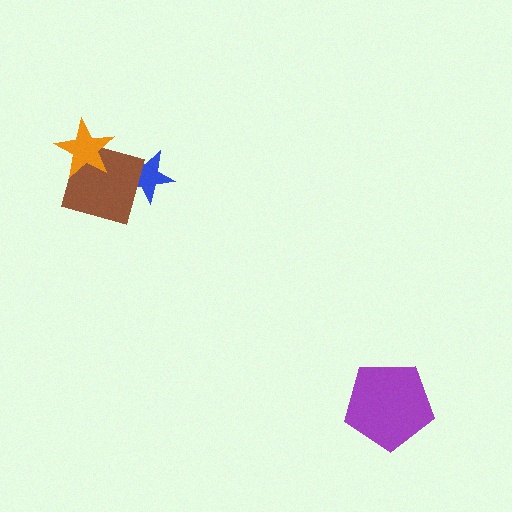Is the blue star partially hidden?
Yes, it is partially covered by another shape.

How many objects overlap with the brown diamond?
2 objects overlap with the brown diamond.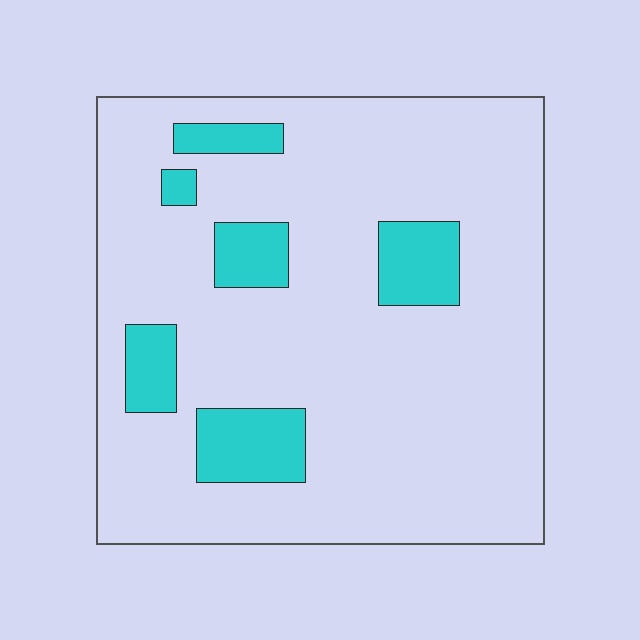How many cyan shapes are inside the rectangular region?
6.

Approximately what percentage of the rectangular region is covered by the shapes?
Approximately 15%.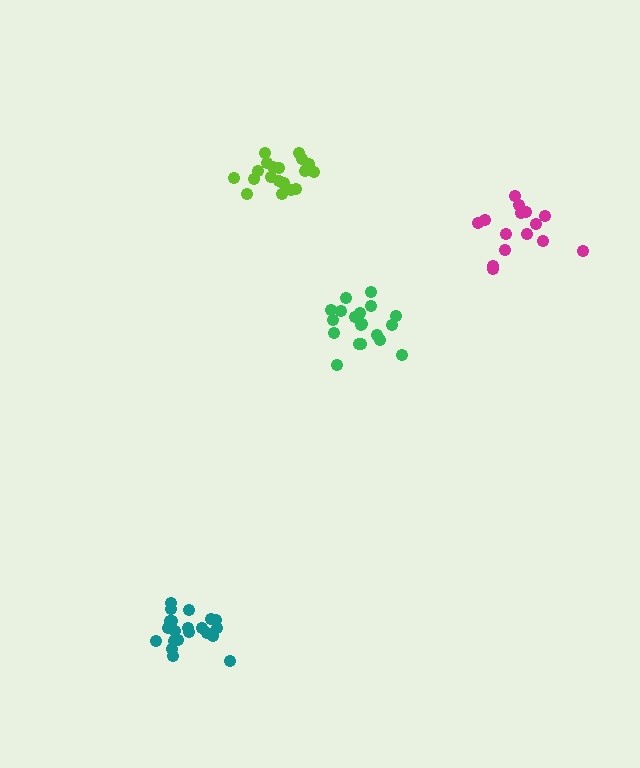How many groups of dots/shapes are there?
There are 4 groups.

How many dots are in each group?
Group 1: 15 dots, Group 2: 21 dots, Group 3: 19 dots, Group 4: 21 dots (76 total).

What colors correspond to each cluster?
The clusters are colored: magenta, lime, green, teal.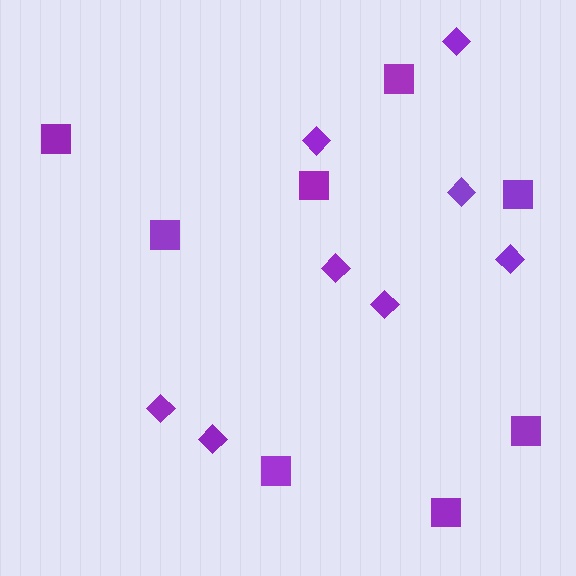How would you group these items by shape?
There are 2 groups: one group of squares (8) and one group of diamonds (8).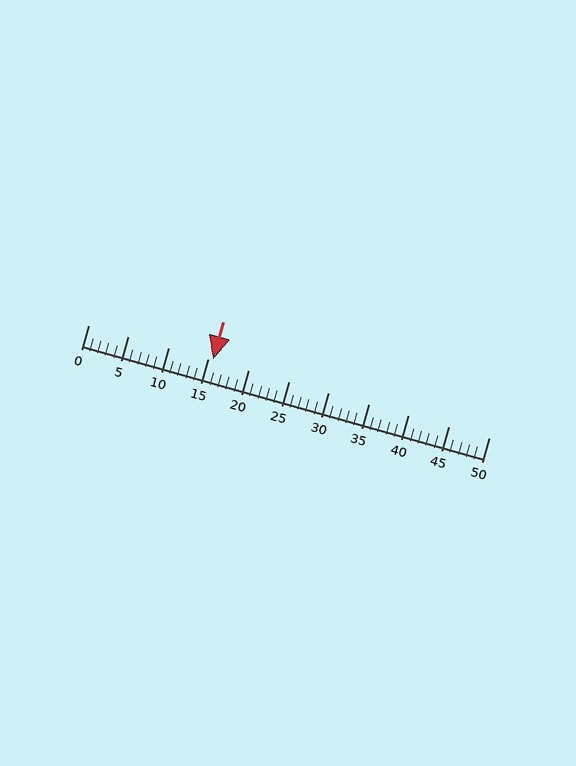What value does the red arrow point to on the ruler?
The red arrow points to approximately 16.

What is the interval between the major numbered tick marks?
The major tick marks are spaced 5 units apart.